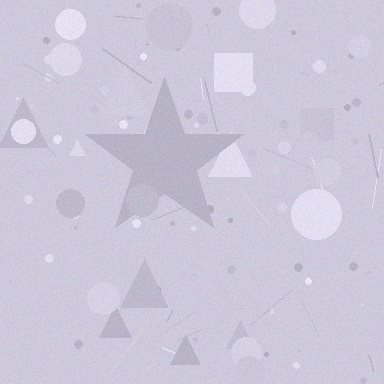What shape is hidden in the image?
A star is hidden in the image.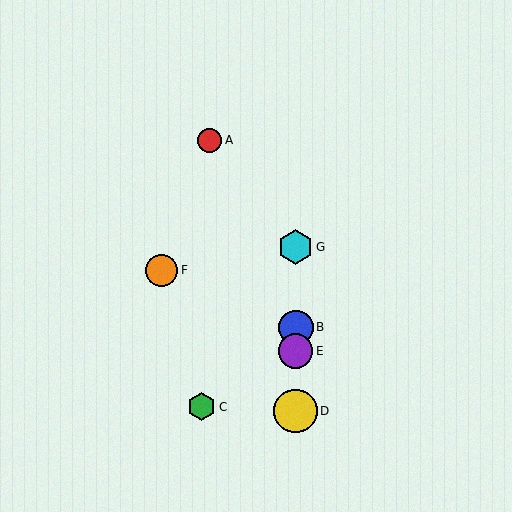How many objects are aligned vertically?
4 objects (B, D, E, G) are aligned vertically.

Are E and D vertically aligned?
Yes, both are at x≈296.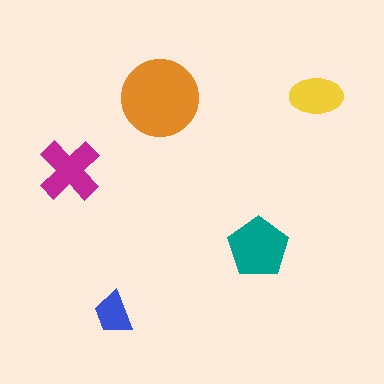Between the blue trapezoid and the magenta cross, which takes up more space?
The magenta cross.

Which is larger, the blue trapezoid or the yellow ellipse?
The yellow ellipse.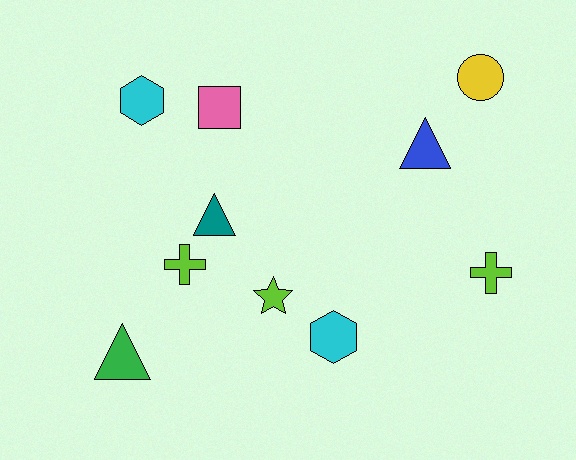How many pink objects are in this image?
There is 1 pink object.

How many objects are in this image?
There are 10 objects.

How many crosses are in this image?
There are 2 crosses.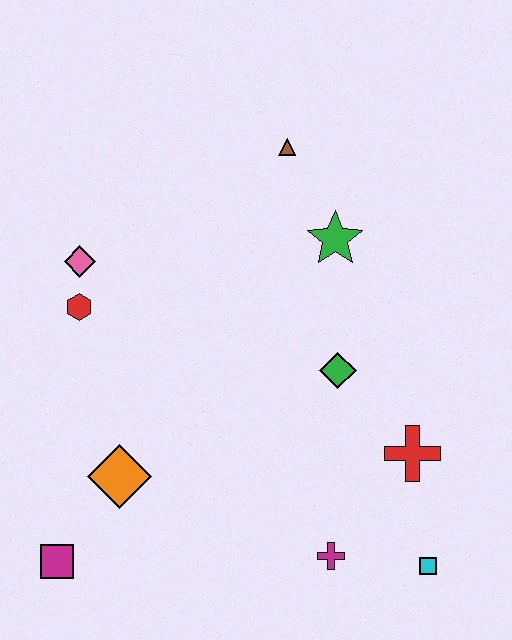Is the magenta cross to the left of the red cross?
Yes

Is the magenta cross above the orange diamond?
No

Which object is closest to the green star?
The brown triangle is closest to the green star.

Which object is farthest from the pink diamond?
The cyan square is farthest from the pink diamond.